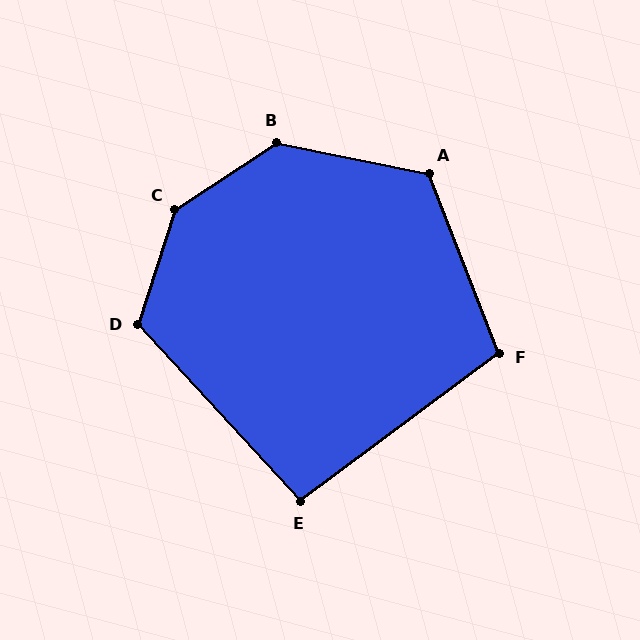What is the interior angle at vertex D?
Approximately 119 degrees (obtuse).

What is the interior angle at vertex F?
Approximately 105 degrees (obtuse).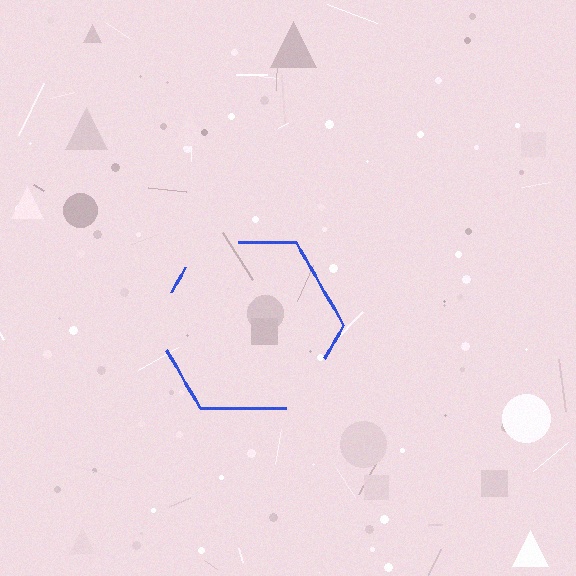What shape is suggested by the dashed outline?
The dashed outline suggests a hexagon.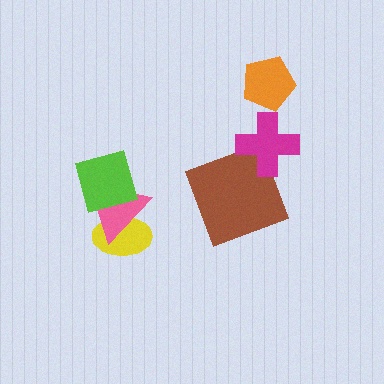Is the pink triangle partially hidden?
Yes, it is partially covered by another shape.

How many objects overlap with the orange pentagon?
0 objects overlap with the orange pentagon.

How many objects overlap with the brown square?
1 object overlaps with the brown square.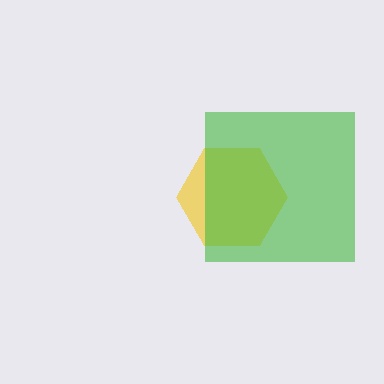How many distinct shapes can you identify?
There are 2 distinct shapes: a yellow hexagon, a green square.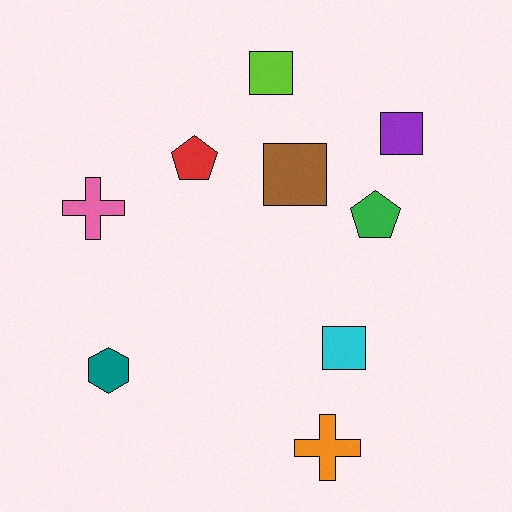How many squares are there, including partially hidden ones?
There are 4 squares.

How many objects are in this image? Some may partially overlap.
There are 9 objects.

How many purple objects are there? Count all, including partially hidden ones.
There is 1 purple object.